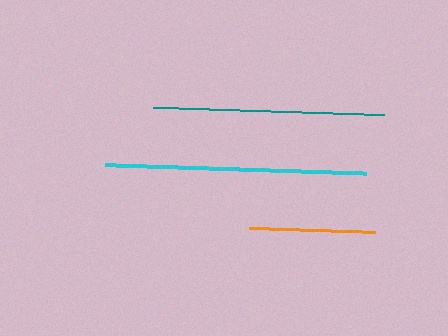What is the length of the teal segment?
The teal segment is approximately 232 pixels long.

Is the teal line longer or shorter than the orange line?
The teal line is longer than the orange line.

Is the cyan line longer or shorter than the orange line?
The cyan line is longer than the orange line.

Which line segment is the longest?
The cyan line is the longest at approximately 261 pixels.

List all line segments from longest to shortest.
From longest to shortest: cyan, teal, orange.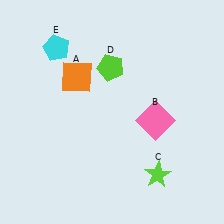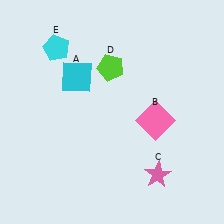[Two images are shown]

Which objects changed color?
A changed from orange to cyan. C changed from lime to pink.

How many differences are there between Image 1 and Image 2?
There are 2 differences between the two images.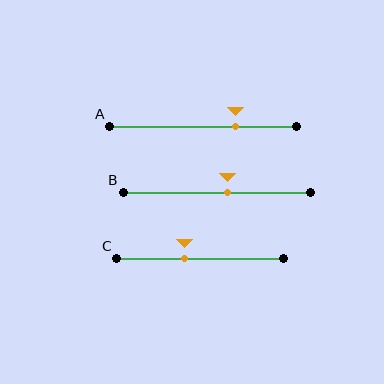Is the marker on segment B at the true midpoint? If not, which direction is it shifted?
No, the marker on segment B is shifted to the right by about 5% of the segment length.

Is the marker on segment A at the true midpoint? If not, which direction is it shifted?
No, the marker on segment A is shifted to the right by about 17% of the segment length.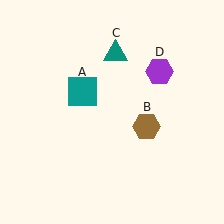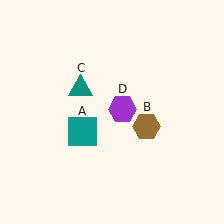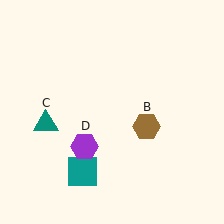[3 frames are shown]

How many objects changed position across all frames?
3 objects changed position: teal square (object A), teal triangle (object C), purple hexagon (object D).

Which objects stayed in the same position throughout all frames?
Brown hexagon (object B) remained stationary.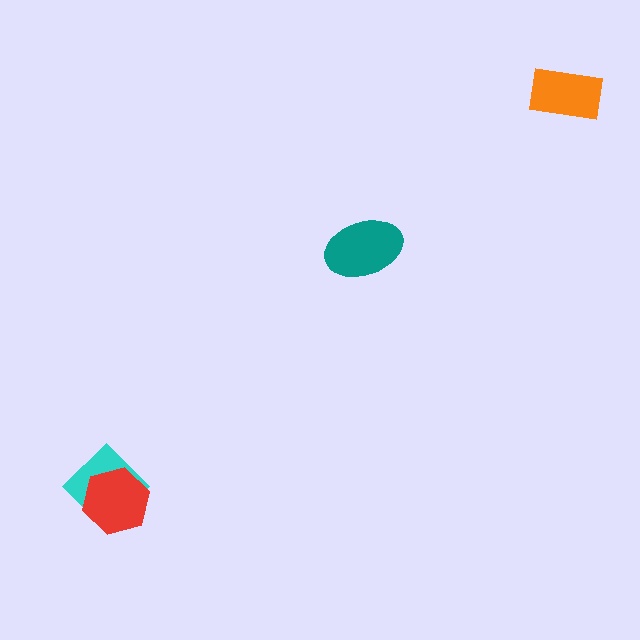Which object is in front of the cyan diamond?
The red hexagon is in front of the cyan diamond.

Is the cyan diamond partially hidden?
Yes, it is partially covered by another shape.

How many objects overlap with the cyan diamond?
1 object overlaps with the cyan diamond.